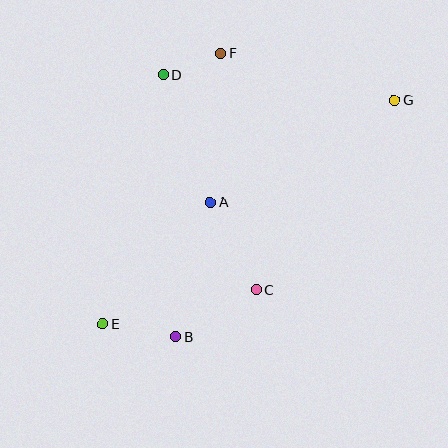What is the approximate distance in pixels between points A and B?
The distance between A and B is approximately 139 pixels.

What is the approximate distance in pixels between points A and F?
The distance between A and F is approximately 150 pixels.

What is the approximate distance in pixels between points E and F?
The distance between E and F is approximately 295 pixels.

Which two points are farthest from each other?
Points E and G are farthest from each other.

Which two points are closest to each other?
Points D and F are closest to each other.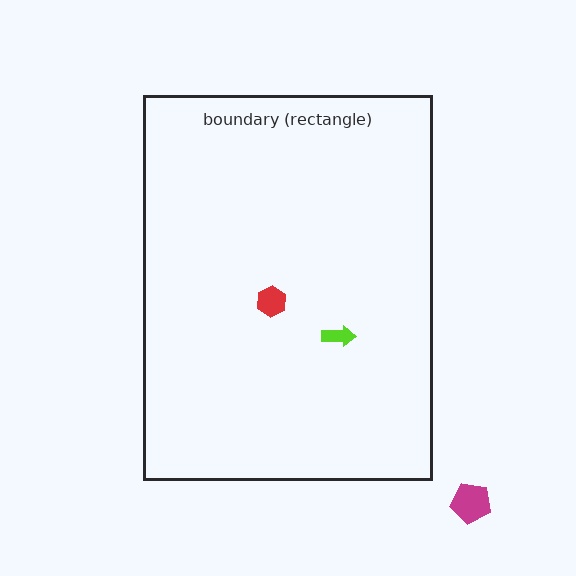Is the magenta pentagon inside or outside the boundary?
Outside.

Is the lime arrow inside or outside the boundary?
Inside.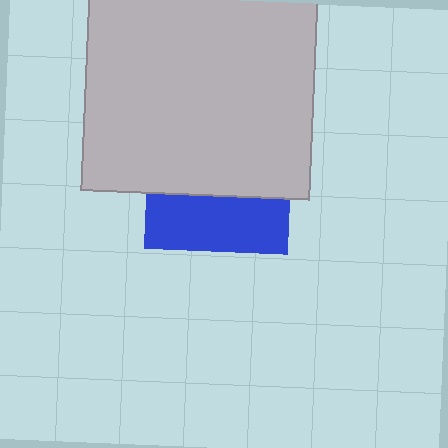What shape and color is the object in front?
The object in front is a light gray rectangle.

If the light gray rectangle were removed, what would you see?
You would see the complete blue square.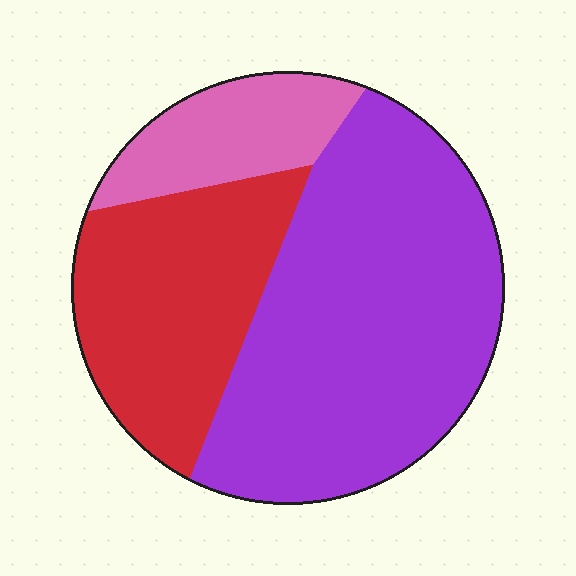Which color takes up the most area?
Purple, at roughly 55%.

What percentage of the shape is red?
Red takes up about one third (1/3) of the shape.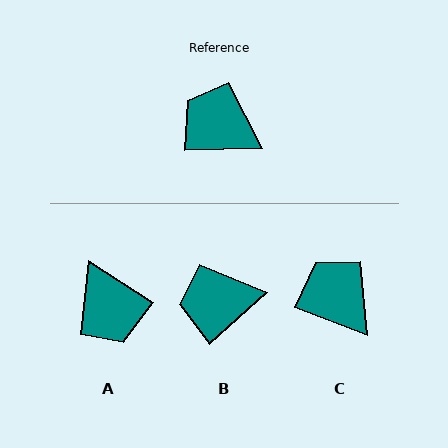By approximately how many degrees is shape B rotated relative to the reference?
Approximately 40 degrees counter-clockwise.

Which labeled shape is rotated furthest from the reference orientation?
A, about 146 degrees away.